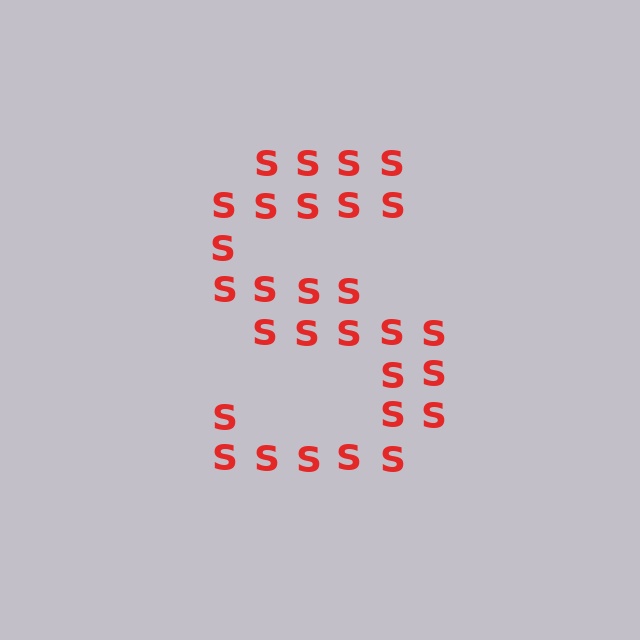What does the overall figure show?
The overall figure shows the letter S.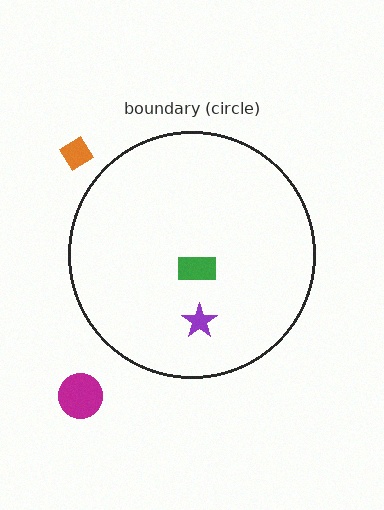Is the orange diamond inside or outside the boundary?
Outside.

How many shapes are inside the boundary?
2 inside, 2 outside.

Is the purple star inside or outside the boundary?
Inside.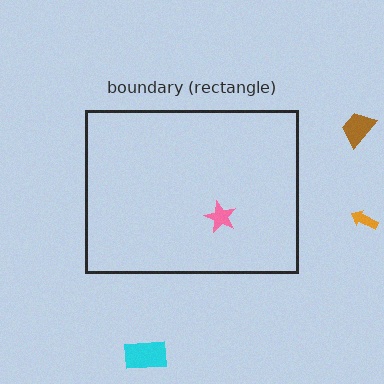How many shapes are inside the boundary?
1 inside, 3 outside.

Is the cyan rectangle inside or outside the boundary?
Outside.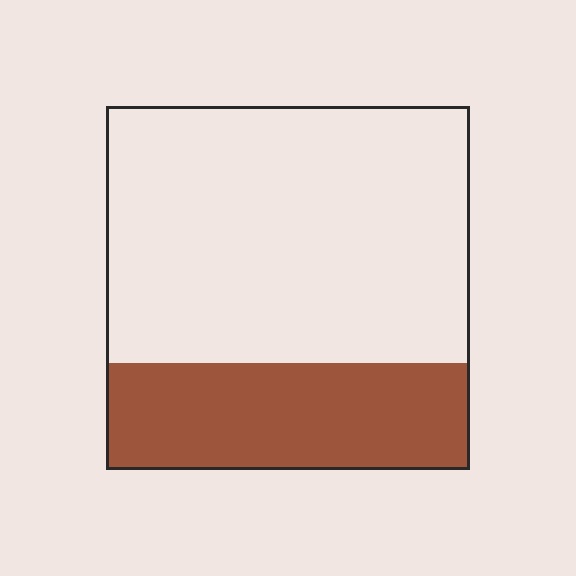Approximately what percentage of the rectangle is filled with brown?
Approximately 30%.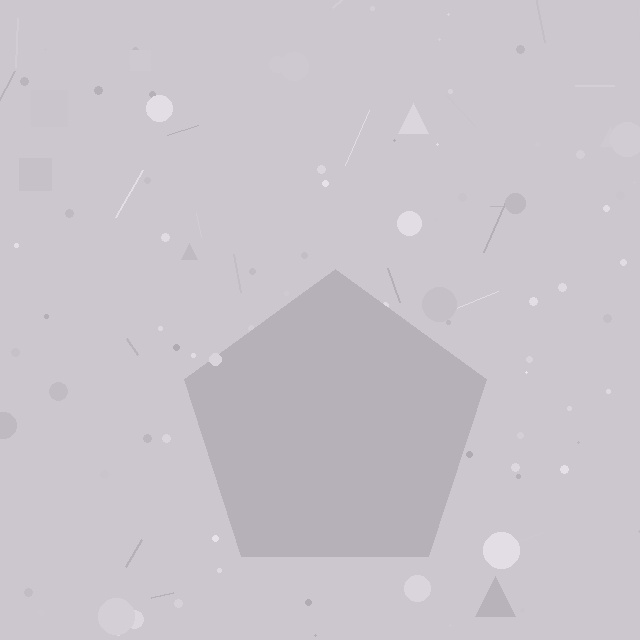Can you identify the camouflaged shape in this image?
The camouflaged shape is a pentagon.